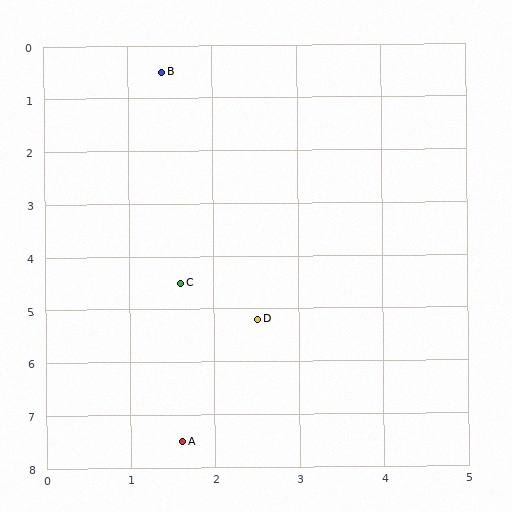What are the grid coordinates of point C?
Point C is at approximately (1.6, 4.5).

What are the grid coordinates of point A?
Point A is at approximately (1.6, 7.5).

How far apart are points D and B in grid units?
Points D and B are about 4.8 grid units apart.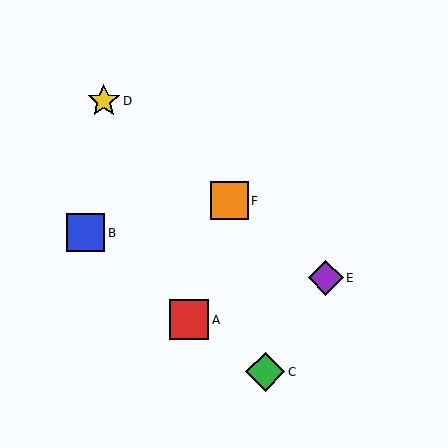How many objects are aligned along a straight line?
3 objects (D, E, F) are aligned along a straight line.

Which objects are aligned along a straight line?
Objects D, E, F are aligned along a straight line.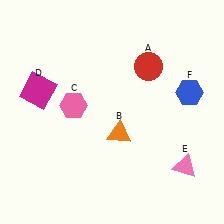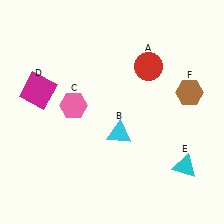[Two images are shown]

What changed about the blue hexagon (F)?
In Image 1, F is blue. In Image 2, it changed to brown.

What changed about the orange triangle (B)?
In Image 1, B is orange. In Image 2, it changed to cyan.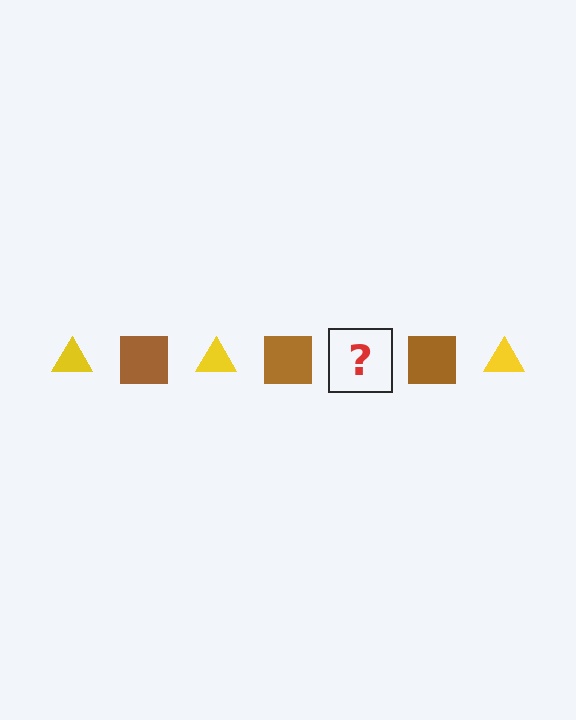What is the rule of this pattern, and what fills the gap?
The rule is that the pattern alternates between yellow triangle and brown square. The gap should be filled with a yellow triangle.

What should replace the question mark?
The question mark should be replaced with a yellow triangle.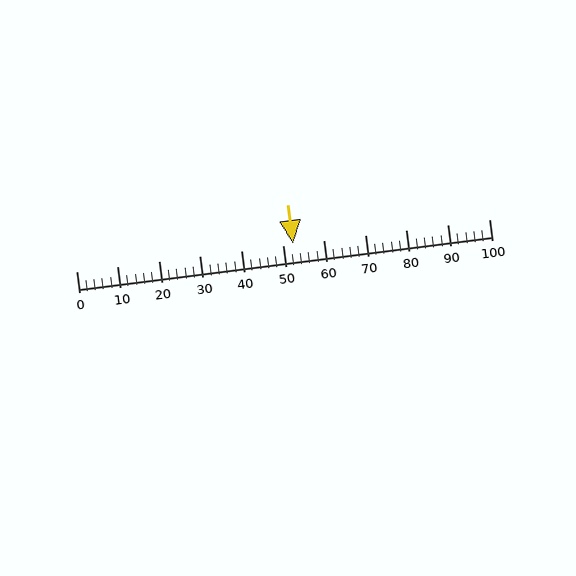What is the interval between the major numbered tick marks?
The major tick marks are spaced 10 units apart.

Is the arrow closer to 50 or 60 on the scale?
The arrow is closer to 50.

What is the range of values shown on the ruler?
The ruler shows values from 0 to 100.